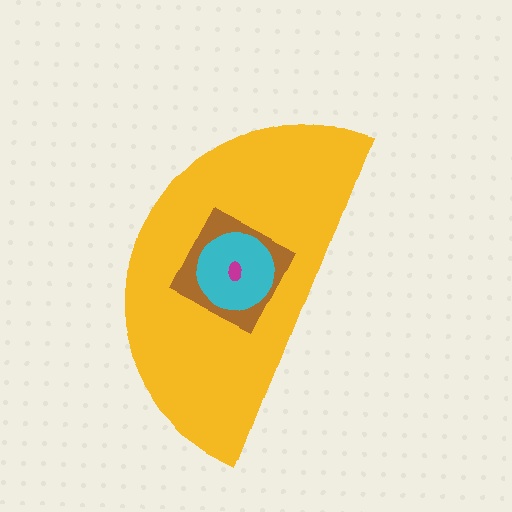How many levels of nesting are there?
4.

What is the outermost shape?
The yellow semicircle.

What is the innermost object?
The magenta ellipse.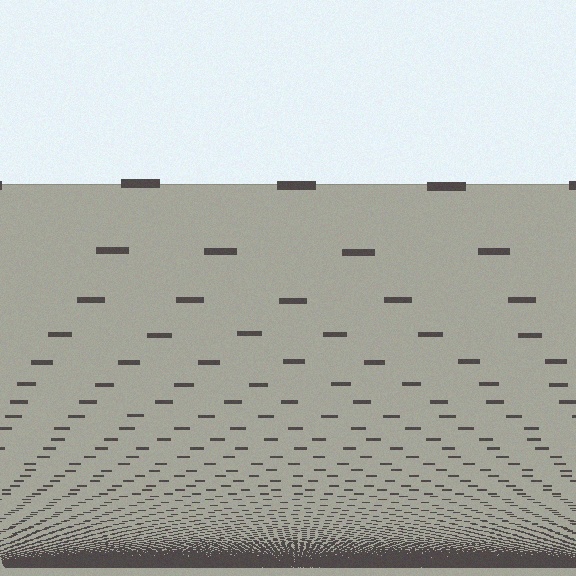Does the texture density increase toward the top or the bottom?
Density increases toward the bottom.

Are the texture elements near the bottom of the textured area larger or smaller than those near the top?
Smaller. The gradient is inverted — elements near the bottom are smaller and denser.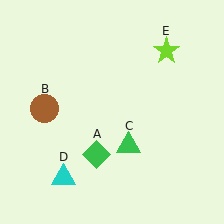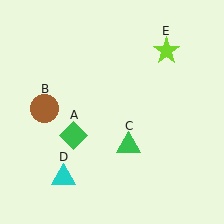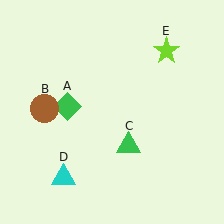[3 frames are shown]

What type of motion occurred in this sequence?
The green diamond (object A) rotated clockwise around the center of the scene.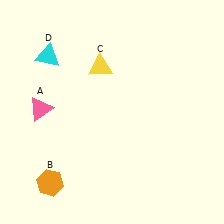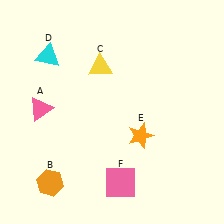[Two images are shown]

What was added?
An orange star (E), a pink square (F) were added in Image 2.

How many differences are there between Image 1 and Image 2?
There are 2 differences between the two images.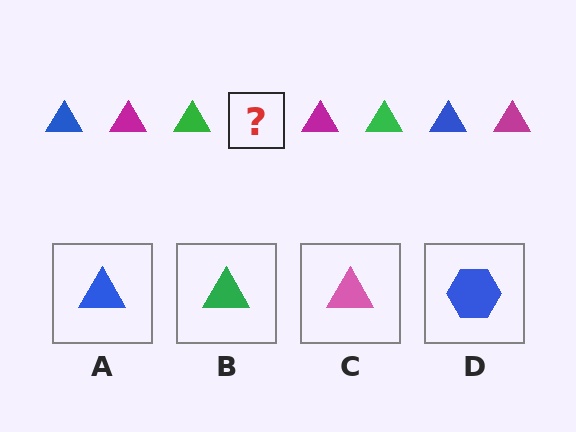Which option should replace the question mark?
Option A.